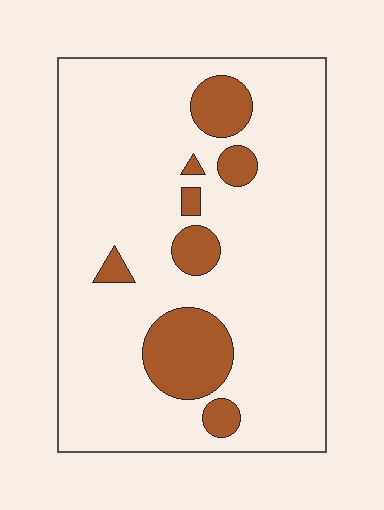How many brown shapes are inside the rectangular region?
8.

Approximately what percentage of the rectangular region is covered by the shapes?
Approximately 15%.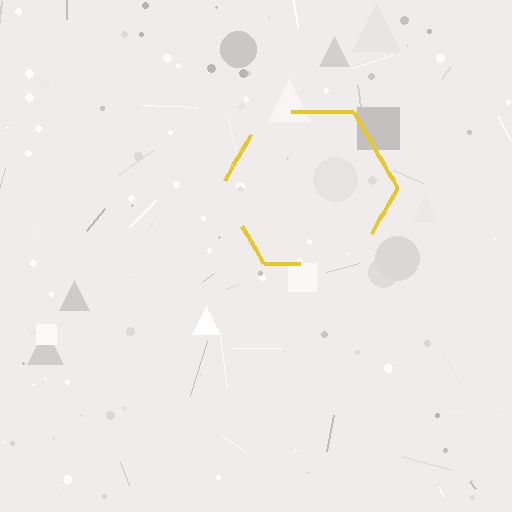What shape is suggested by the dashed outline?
The dashed outline suggests a hexagon.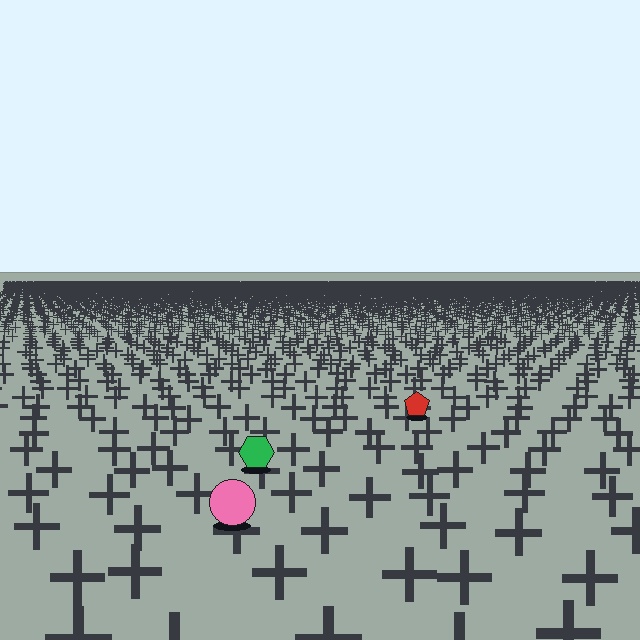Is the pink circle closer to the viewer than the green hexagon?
Yes. The pink circle is closer — you can tell from the texture gradient: the ground texture is coarser near it.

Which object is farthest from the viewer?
The red pentagon is farthest from the viewer. It appears smaller and the ground texture around it is denser.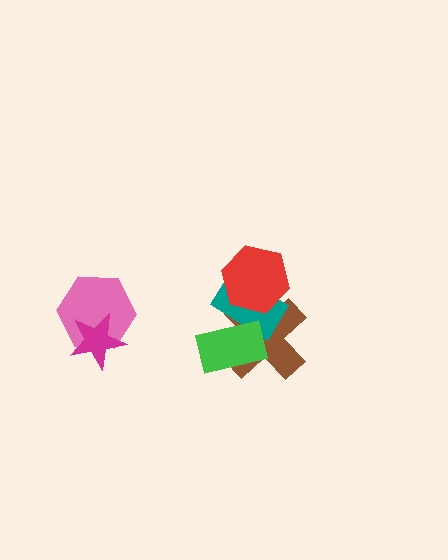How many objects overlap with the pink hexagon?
1 object overlaps with the pink hexagon.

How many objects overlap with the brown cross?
3 objects overlap with the brown cross.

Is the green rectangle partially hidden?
No, no other shape covers it.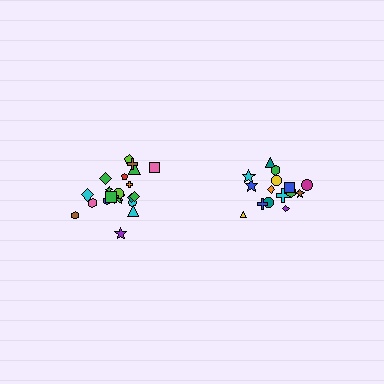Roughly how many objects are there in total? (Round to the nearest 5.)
Roughly 35 objects in total.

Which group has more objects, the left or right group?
The left group.